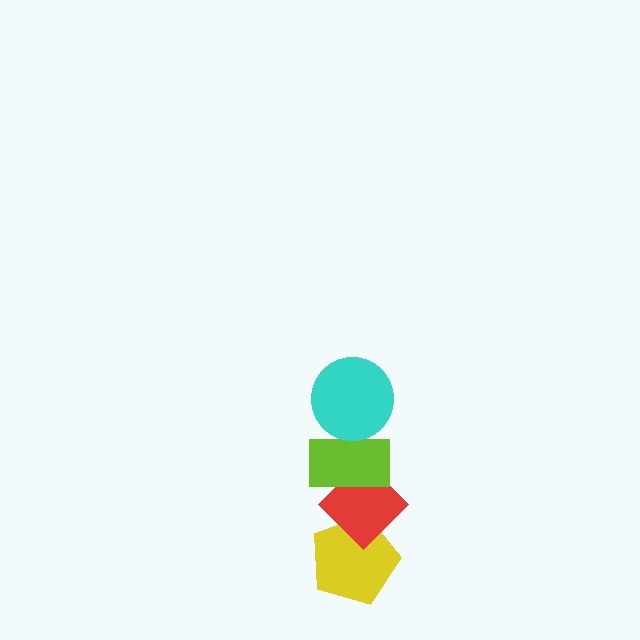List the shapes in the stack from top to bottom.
From top to bottom: the cyan circle, the lime rectangle, the red diamond, the yellow pentagon.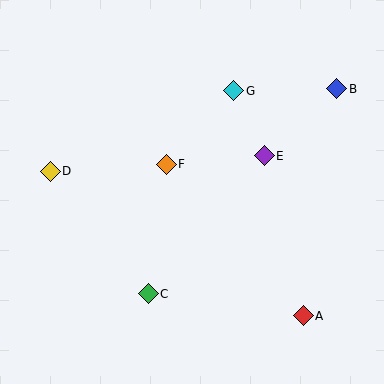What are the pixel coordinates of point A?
Point A is at (303, 316).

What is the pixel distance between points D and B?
The distance between D and B is 298 pixels.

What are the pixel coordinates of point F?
Point F is at (166, 164).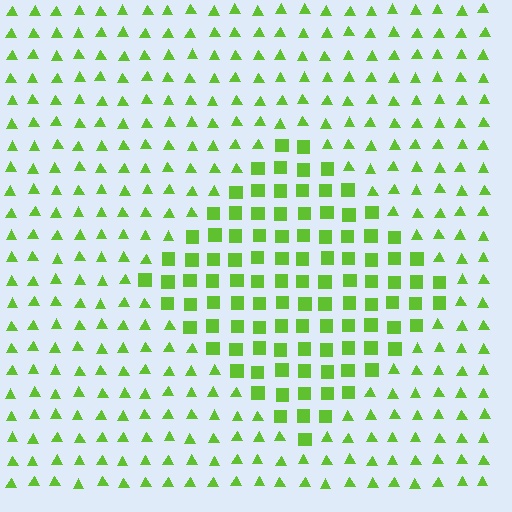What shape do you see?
I see a diamond.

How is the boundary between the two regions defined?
The boundary is defined by a change in element shape: squares inside vs. triangles outside. All elements share the same color and spacing.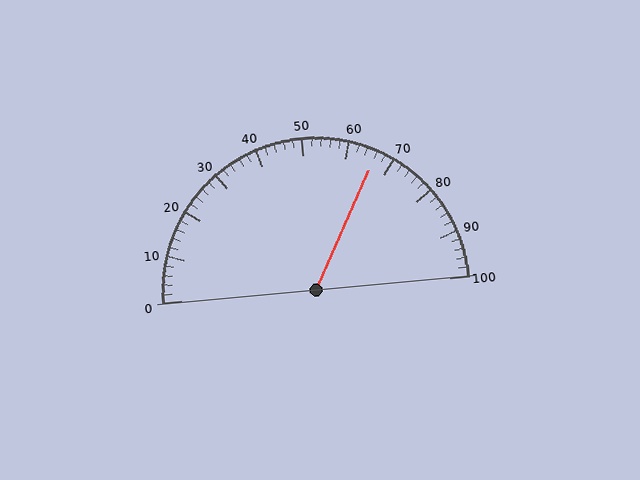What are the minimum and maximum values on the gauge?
The gauge ranges from 0 to 100.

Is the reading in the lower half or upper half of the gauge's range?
The reading is in the upper half of the range (0 to 100).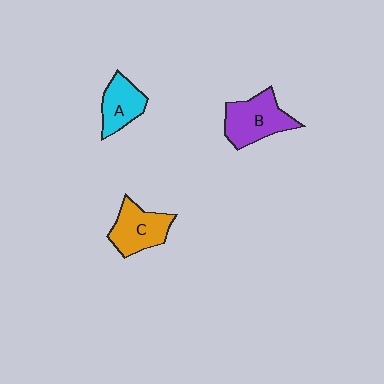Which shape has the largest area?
Shape B (purple).